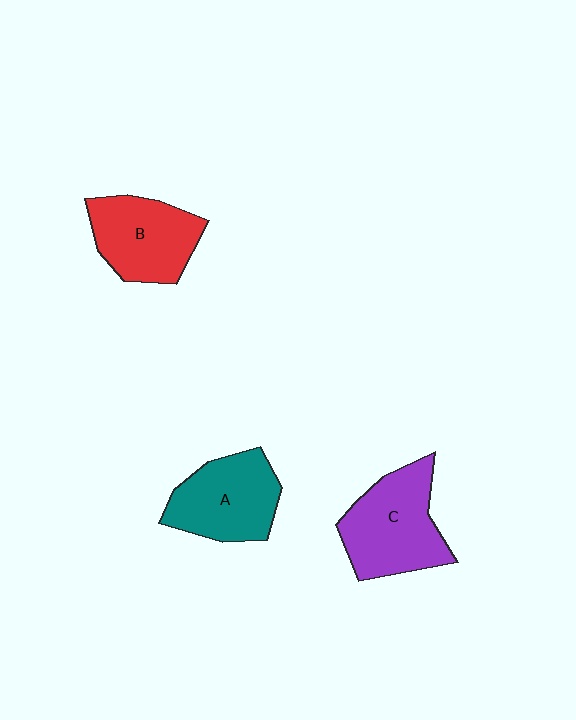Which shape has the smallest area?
Shape B (red).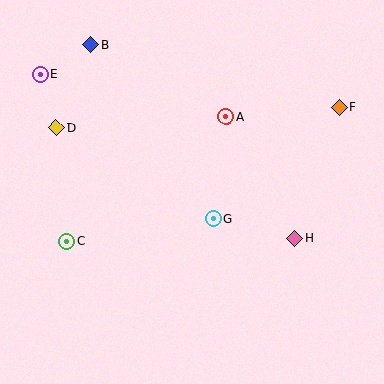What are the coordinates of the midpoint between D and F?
The midpoint between D and F is at (198, 117).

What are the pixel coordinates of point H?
Point H is at (295, 238).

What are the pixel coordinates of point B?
Point B is at (91, 44).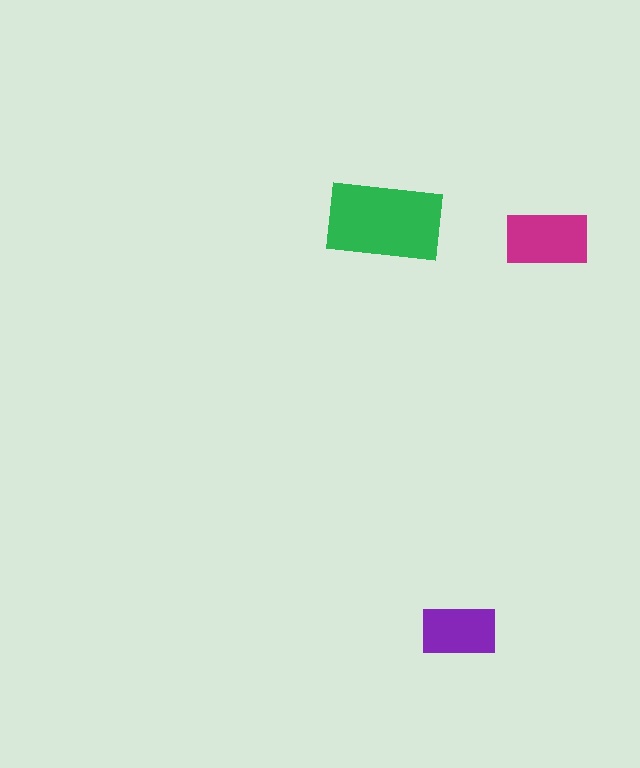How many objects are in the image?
There are 3 objects in the image.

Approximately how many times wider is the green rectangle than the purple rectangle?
About 1.5 times wider.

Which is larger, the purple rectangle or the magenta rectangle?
The magenta one.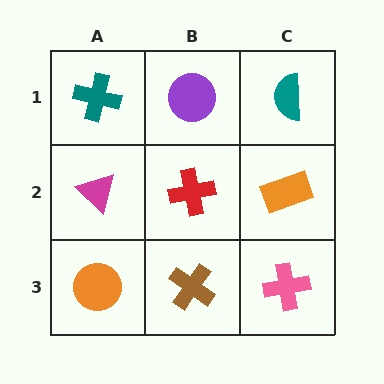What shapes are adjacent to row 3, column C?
An orange rectangle (row 2, column C), a brown cross (row 3, column B).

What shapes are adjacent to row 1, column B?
A red cross (row 2, column B), a teal cross (row 1, column A), a teal semicircle (row 1, column C).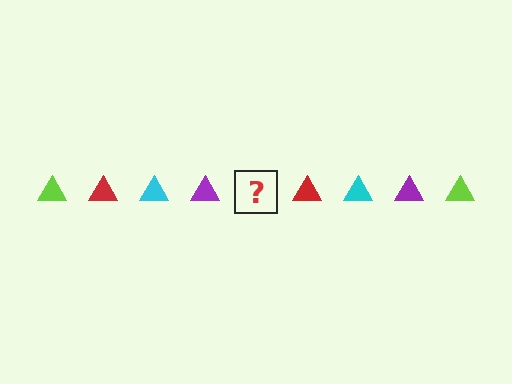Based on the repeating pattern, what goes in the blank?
The blank should be a lime triangle.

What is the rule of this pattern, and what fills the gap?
The rule is that the pattern cycles through lime, red, cyan, purple triangles. The gap should be filled with a lime triangle.